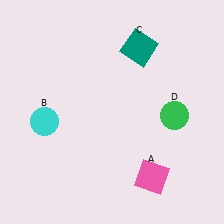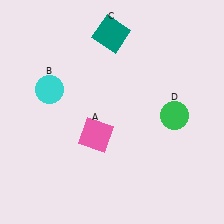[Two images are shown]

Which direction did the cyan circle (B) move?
The cyan circle (B) moved up.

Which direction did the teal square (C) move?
The teal square (C) moved left.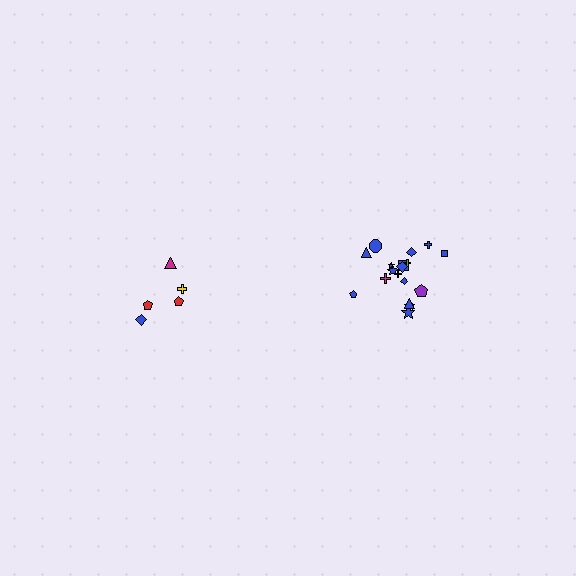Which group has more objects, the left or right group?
The right group.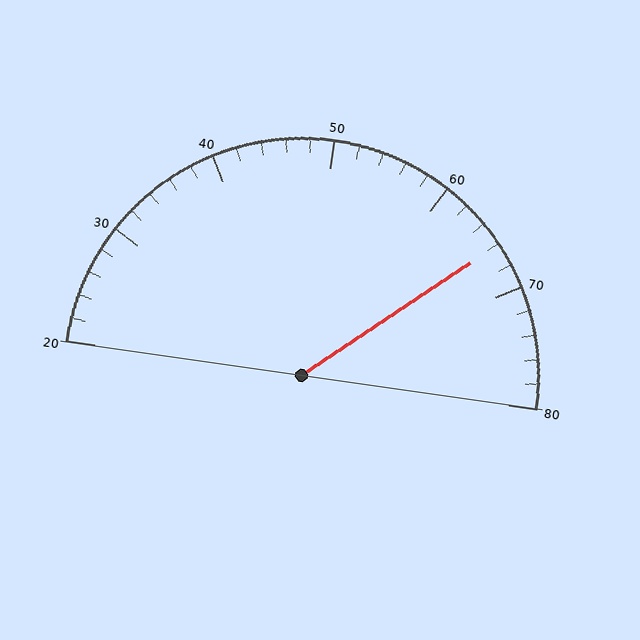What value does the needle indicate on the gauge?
The needle indicates approximately 66.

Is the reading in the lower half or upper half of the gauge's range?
The reading is in the upper half of the range (20 to 80).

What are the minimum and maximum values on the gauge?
The gauge ranges from 20 to 80.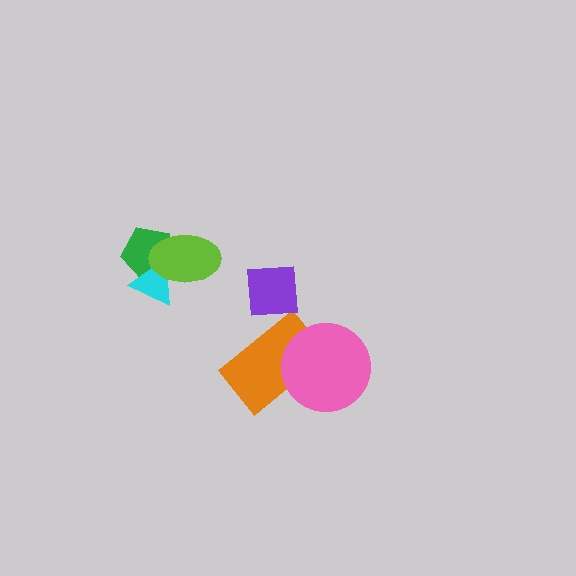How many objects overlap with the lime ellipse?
2 objects overlap with the lime ellipse.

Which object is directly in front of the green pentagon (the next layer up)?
The cyan triangle is directly in front of the green pentagon.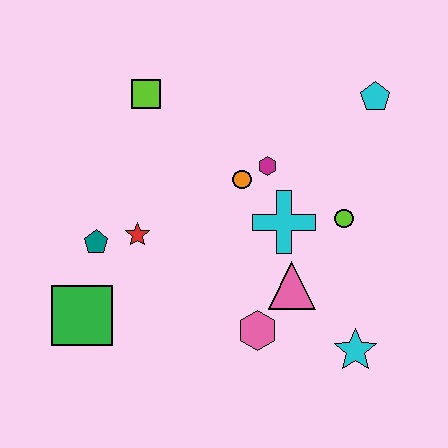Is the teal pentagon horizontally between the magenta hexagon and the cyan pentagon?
No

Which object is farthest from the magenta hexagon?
The green square is farthest from the magenta hexagon.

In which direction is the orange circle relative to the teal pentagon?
The orange circle is to the right of the teal pentagon.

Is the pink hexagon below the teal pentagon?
Yes